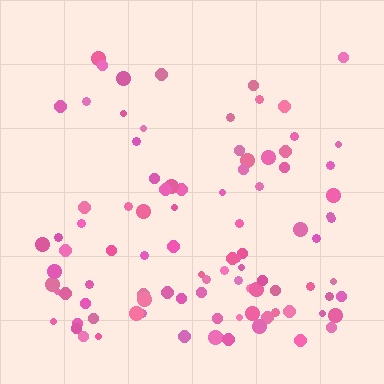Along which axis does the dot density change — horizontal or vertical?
Vertical.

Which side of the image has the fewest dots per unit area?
The top.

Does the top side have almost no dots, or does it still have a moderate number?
Still a moderate number, just noticeably fewer than the bottom.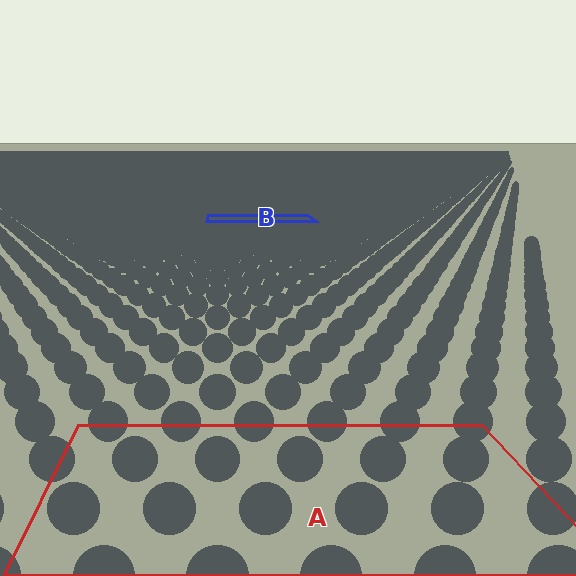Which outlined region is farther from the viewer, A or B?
Region B is farther from the viewer — the texture elements inside it appear smaller and more densely packed.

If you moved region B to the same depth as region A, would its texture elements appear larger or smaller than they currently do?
They would appear larger. At a closer depth, the same texture elements are projected at a bigger on-screen size.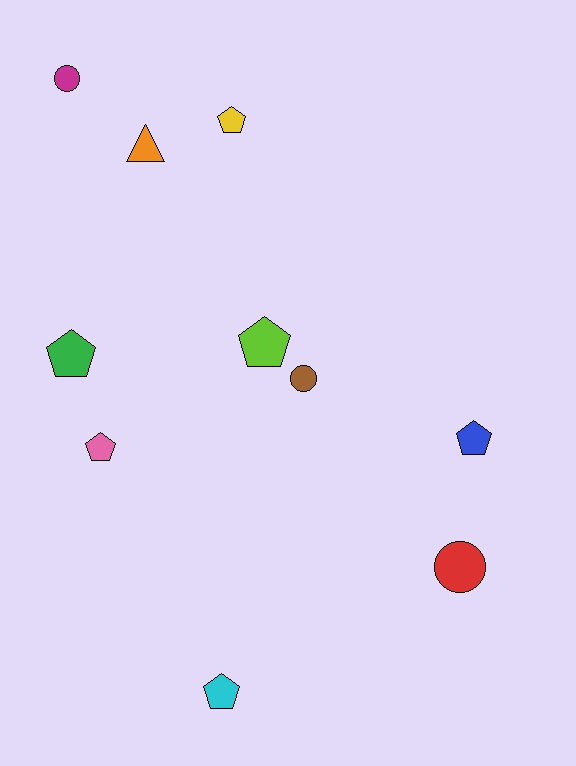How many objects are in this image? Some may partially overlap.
There are 10 objects.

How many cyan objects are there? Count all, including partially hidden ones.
There is 1 cyan object.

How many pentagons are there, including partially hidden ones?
There are 6 pentagons.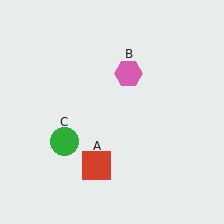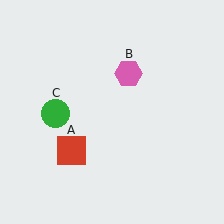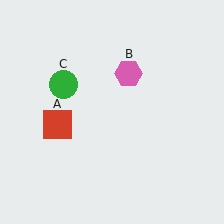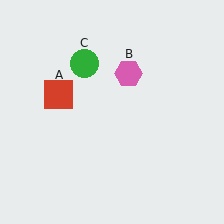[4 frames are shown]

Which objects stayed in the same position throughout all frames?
Pink hexagon (object B) remained stationary.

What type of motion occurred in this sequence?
The red square (object A), green circle (object C) rotated clockwise around the center of the scene.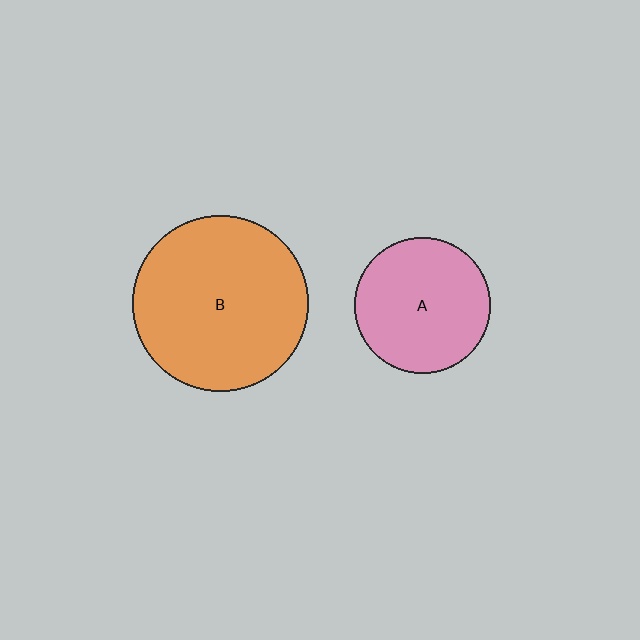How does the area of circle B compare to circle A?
Approximately 1.7 times.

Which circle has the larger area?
Circle B (orange).